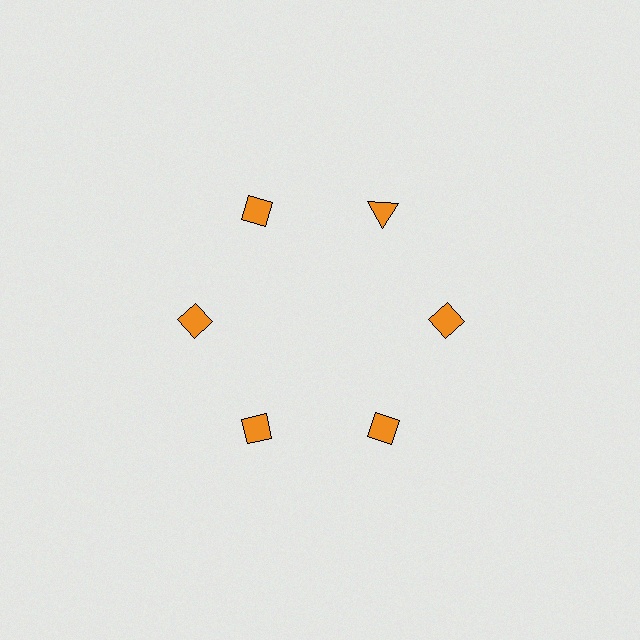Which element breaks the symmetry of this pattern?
The orange triangle at roughly the 1 o'clock position breaks the symmetry. All other shapes are orange diamonds.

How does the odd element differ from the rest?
It has a different shape: triangle instead of diamond.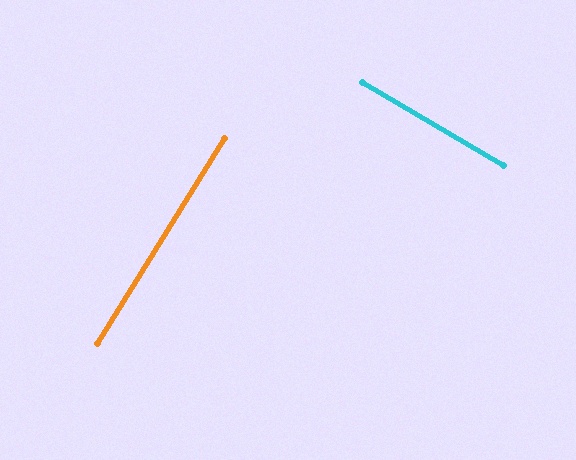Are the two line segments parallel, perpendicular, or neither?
Perpendicular — they meet at approximately 89°.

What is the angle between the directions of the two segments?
Approximately 89 degrees.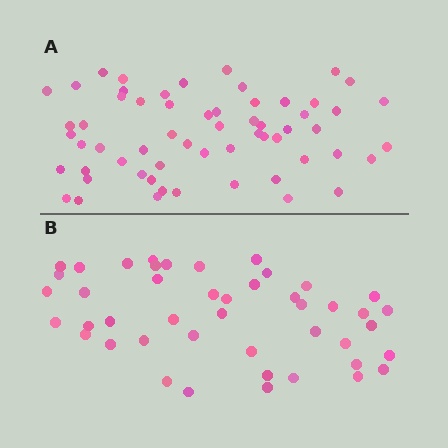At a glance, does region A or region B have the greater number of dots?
Region A (the top region) has more dots.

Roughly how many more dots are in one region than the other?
Region A has approximately 15 more dots than region B.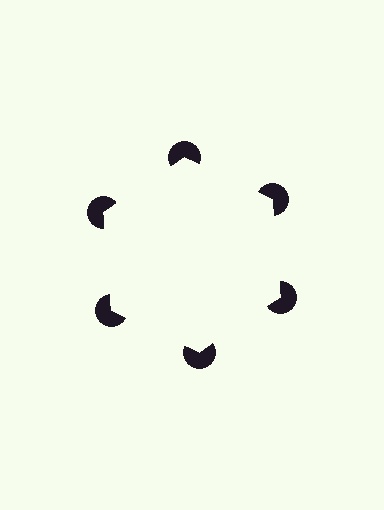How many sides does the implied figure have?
6 sides.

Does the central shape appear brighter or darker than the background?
It typically appears slightly brighter than the background, even though no actual brightness change is drawn.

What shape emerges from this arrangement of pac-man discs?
An illusory hexagon — its edges are inferred from the aligned wedge cuts in the pac-man discs, not physically drawn.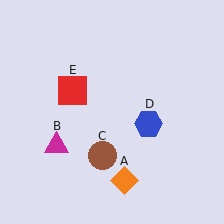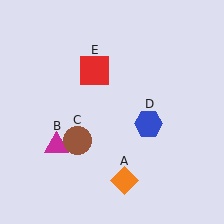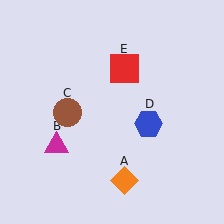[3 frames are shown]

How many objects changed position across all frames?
2 objects changed position: brown circle (object C), red square (object E).